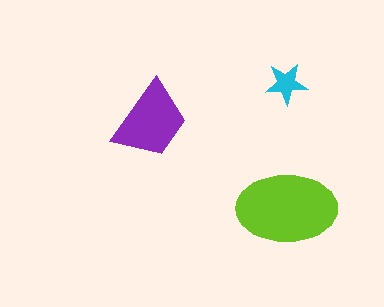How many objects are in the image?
There are 3 objects in the image.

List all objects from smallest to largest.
The cyan star, the purple trapezoid, the lime ellipse.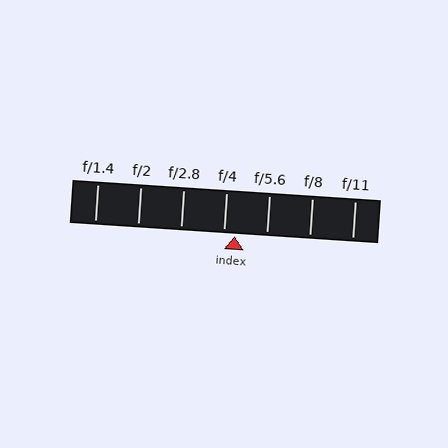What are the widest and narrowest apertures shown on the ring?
The widest aperture shown is f/1.4 and the narrowest is f/11.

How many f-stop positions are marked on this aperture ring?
There are 7 f-stop positions marked.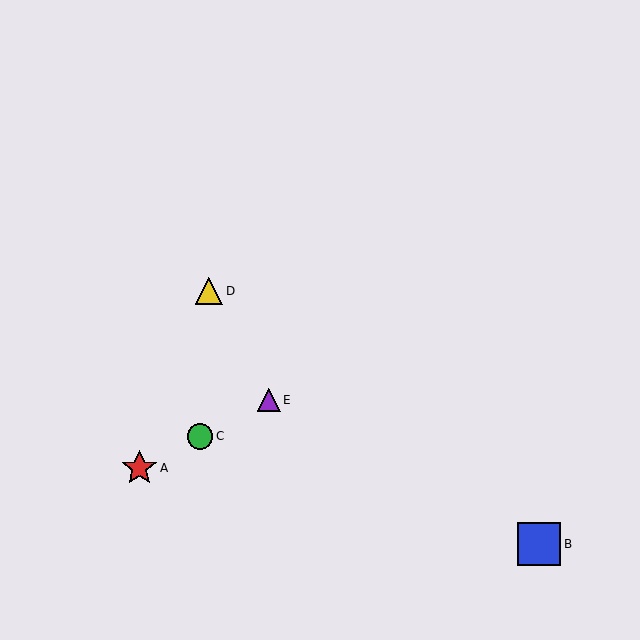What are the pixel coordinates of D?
Object D is at (209, 291).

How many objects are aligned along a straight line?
3 objects (A, C, E) are aligned along a straight line.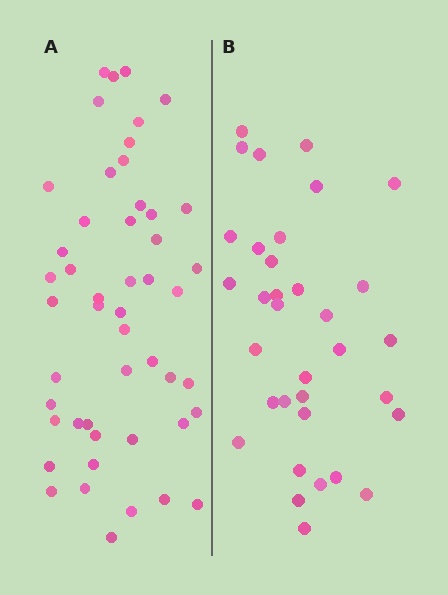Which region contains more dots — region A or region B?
Region A (the left region) has more dots.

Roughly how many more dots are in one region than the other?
Region A has approximately 15 more dots than region B.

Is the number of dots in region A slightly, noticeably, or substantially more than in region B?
Region A has noticeably more, but not dramatically so. The ratio is roughly 1.4 to 1.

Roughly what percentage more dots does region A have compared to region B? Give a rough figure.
About 45% more.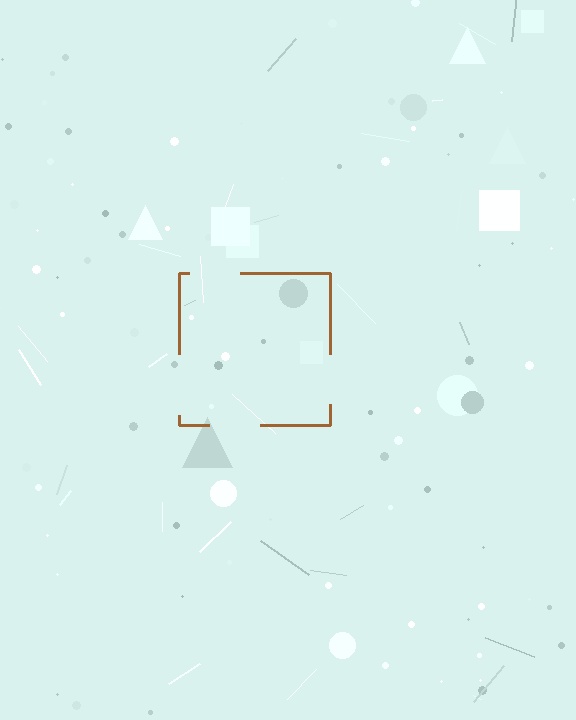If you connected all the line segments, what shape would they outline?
They would outline a square.